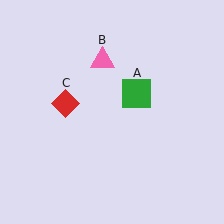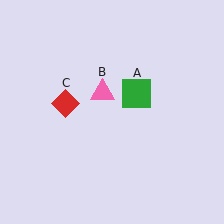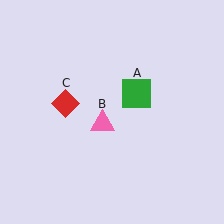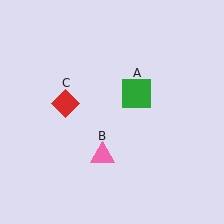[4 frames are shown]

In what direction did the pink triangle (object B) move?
The pink triangle (object B) moved down.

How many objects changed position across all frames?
1 object changed position: pink triangle (object B).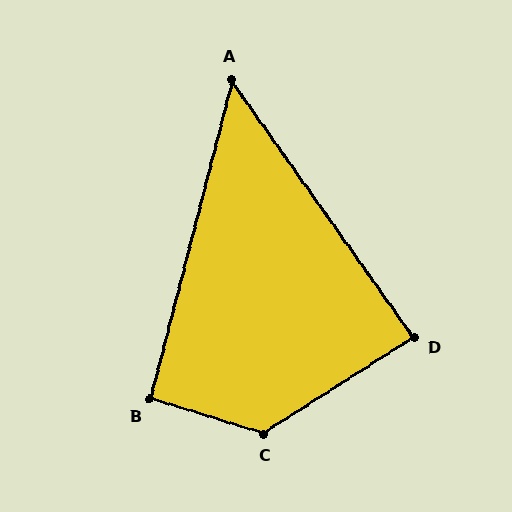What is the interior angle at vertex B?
Approximately 93 degrees (approximately right).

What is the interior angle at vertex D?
Approximately 87 degrees (approximately right).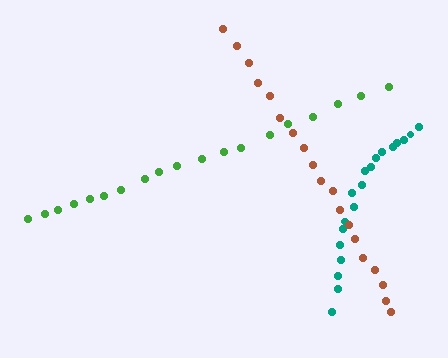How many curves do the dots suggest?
There are 3 distinct paths.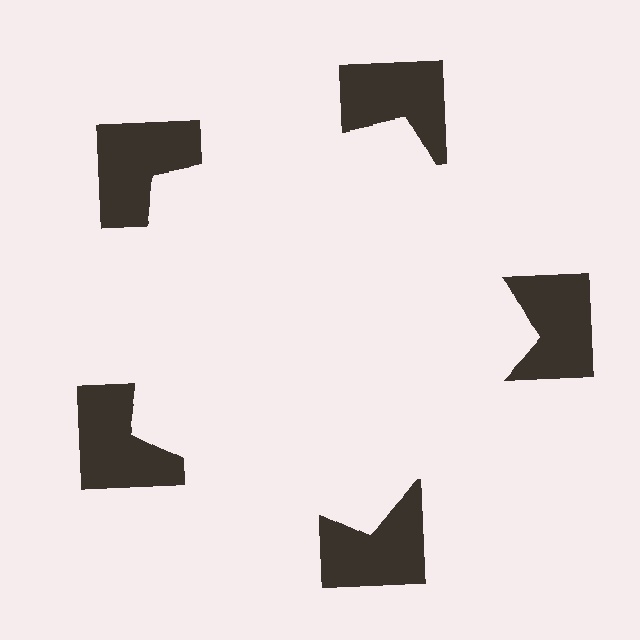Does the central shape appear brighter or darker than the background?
It typically appears slightly brighter than the background, even though no actual brightness change is drawn.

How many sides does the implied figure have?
5 sides.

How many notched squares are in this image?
There are 5 — one at each vertex of the illusory pentagon.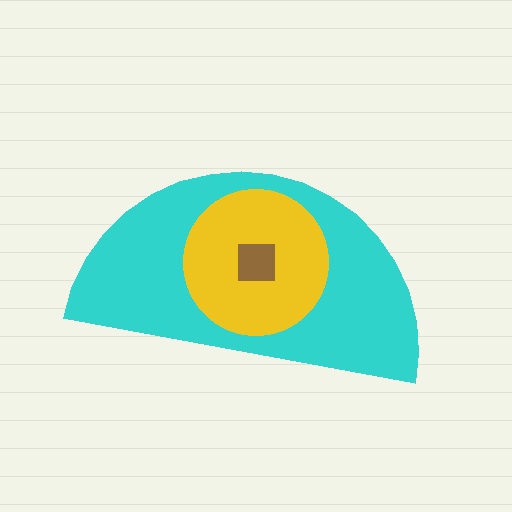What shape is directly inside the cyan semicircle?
The yellow circle.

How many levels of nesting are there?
3.